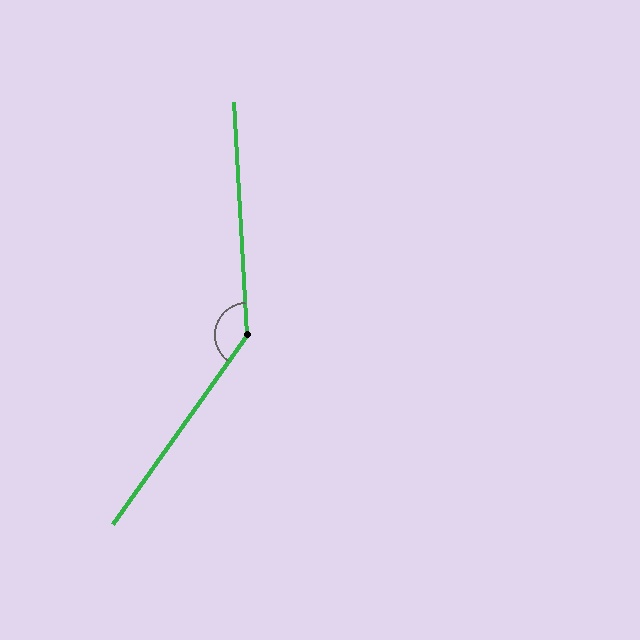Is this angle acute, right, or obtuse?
It is obtuse.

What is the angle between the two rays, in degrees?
Approximately 141 degrees.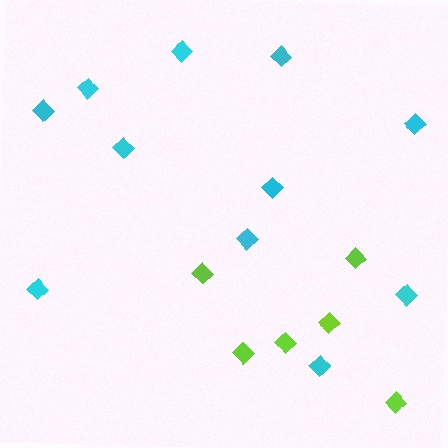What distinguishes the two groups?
There are 2 groups: one group of cyan diamonds (11) and one group of lime diamonds (6).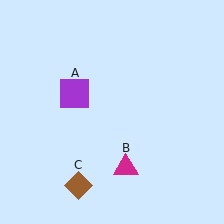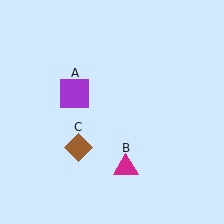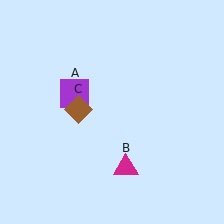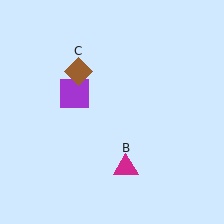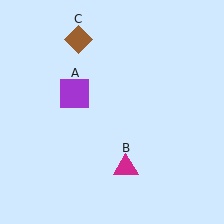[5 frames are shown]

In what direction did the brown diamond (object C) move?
The brown diamond (object C) moved up.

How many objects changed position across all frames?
1 object changed position: brown diamond (object C).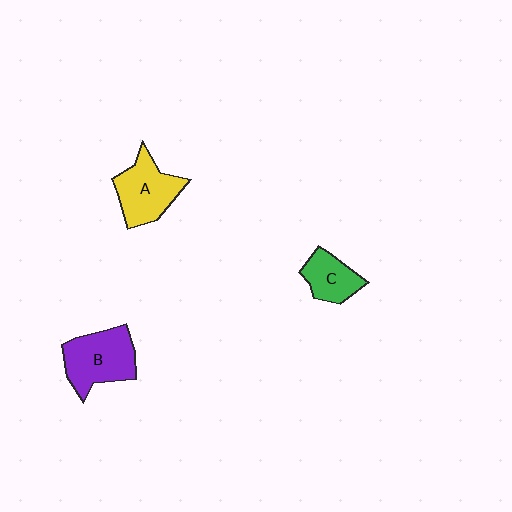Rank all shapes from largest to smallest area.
From largest to smallest: B (purple), A (yellow), C (green).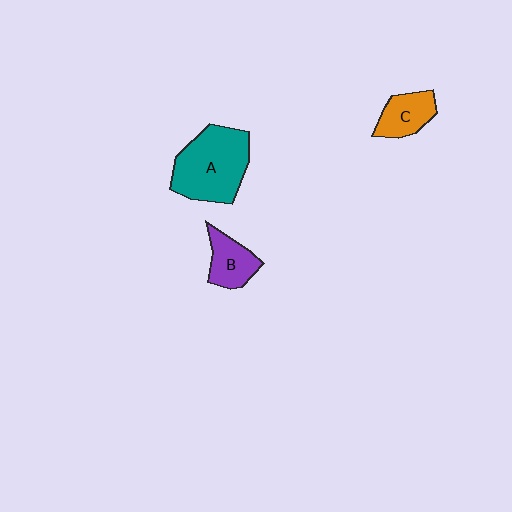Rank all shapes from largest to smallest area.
From largest to smallest: A (teal), B (purple), C (orange).